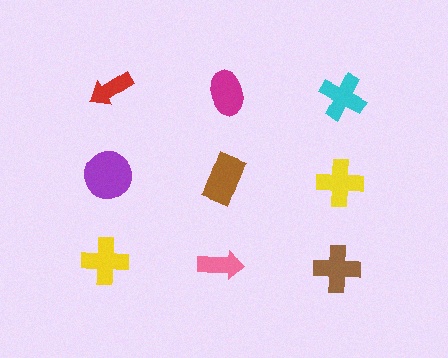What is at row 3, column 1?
A yellow cross.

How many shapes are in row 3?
3 shapes.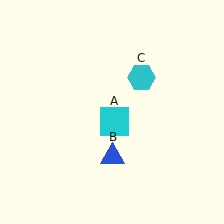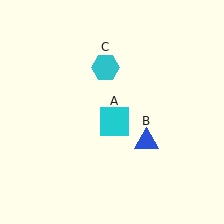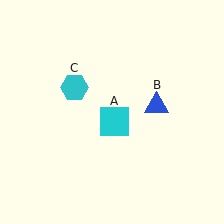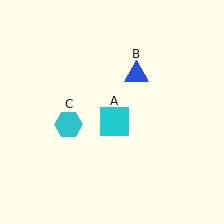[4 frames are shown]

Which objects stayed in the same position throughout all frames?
Cyan square (object A) remained stationary.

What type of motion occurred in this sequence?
The blue triangle (object B), cyan hexagon (object C) rotated counterclockwise around the center of the scene.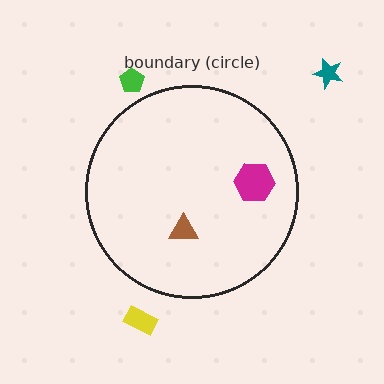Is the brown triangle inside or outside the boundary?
Inside.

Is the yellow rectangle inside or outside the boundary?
Outside.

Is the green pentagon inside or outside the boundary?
Outside.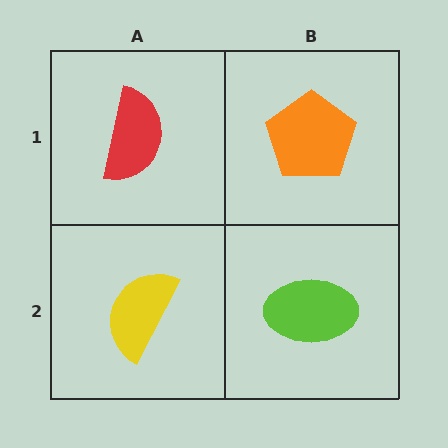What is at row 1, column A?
A red semicircle.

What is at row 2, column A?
A yellow semicircle.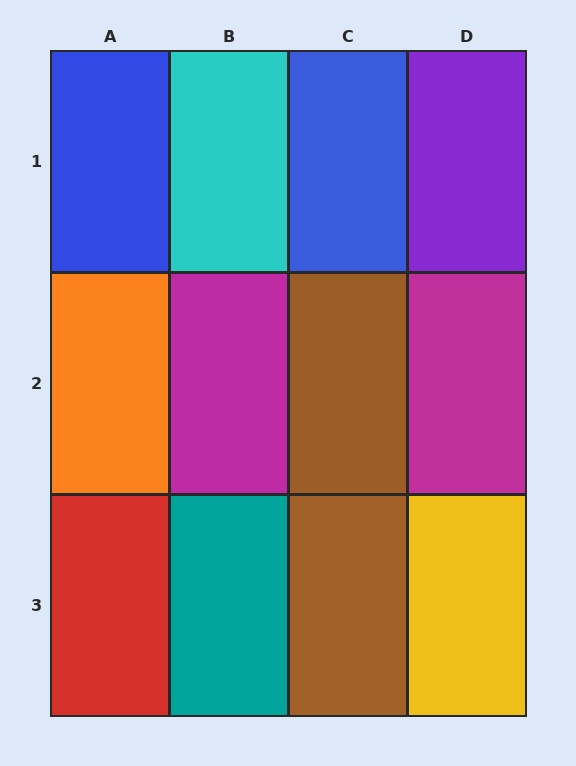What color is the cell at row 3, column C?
Brown.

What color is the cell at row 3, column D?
Yellow.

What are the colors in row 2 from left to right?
Orange, magenta, brown, magenta.